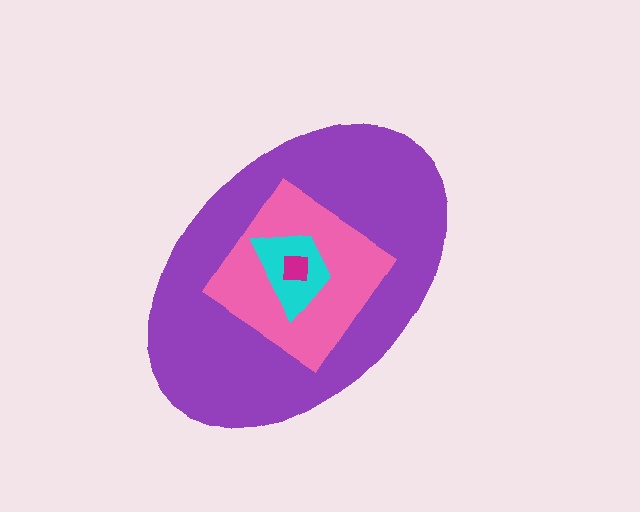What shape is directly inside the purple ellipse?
The pink diamond.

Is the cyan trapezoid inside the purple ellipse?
Yes.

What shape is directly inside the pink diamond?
The cyan trapezoid.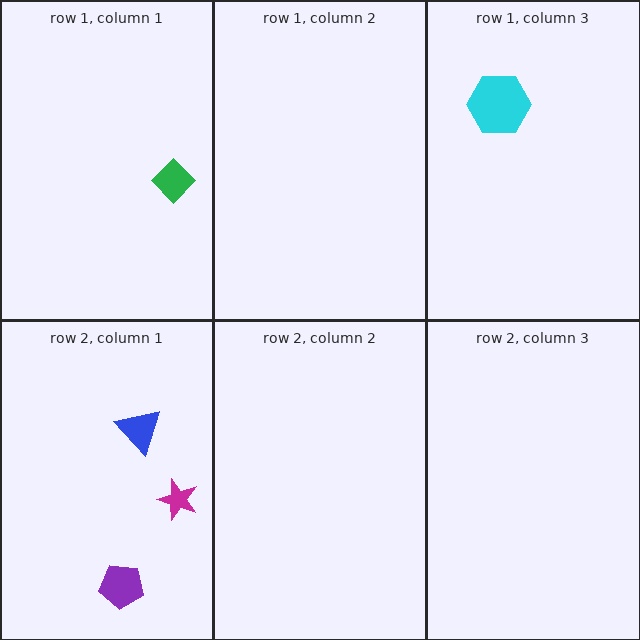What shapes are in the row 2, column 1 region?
The purple pentagon, the magenta star, the blue triangle.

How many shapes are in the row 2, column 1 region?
3.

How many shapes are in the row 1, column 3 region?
1.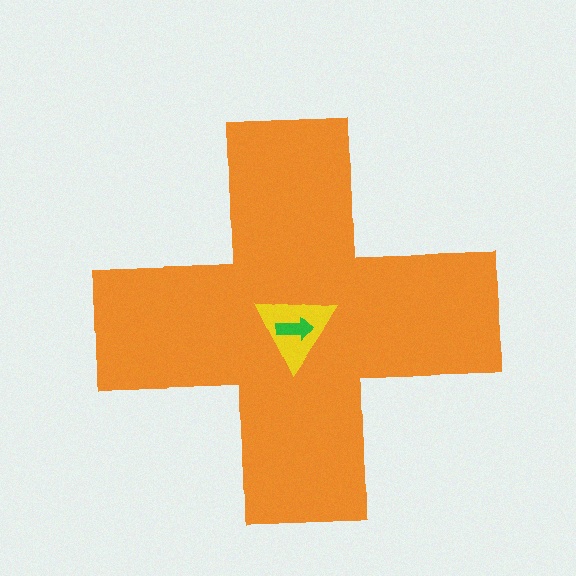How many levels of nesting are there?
3.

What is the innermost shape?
The green arrow.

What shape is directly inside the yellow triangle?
The green arrow.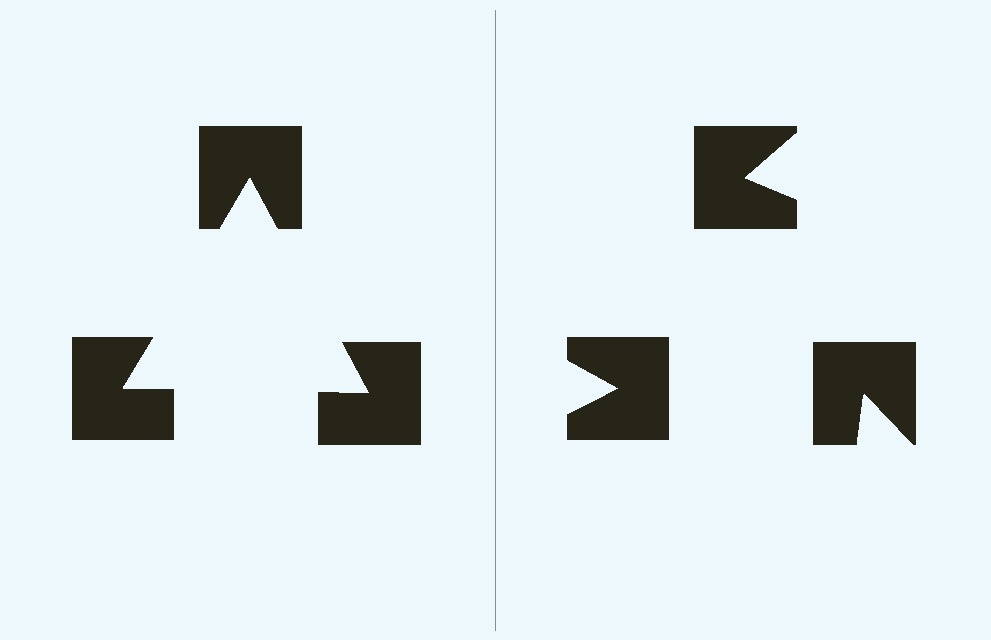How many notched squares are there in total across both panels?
6 — 3 on each side.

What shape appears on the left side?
An illusory triangle.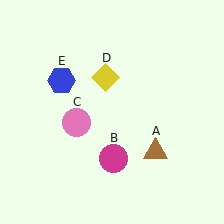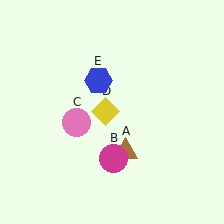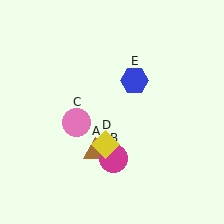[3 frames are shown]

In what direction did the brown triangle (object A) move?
The brown triangle (object A) moved left.